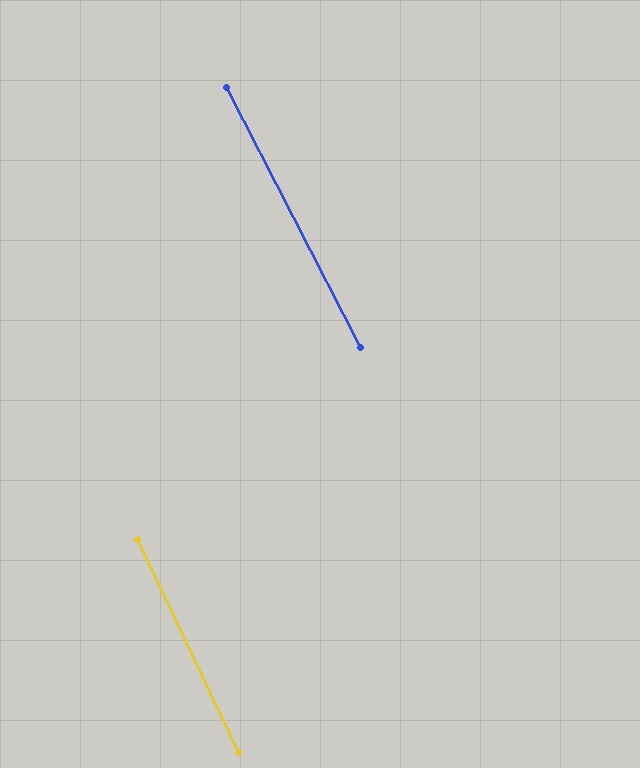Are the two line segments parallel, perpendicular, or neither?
Parallel — their directions differ by only 1.9°.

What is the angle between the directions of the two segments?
Approximately 2 degrees.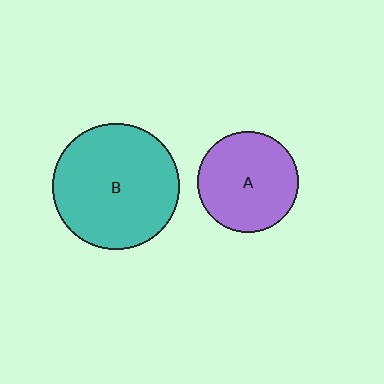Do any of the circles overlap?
No, none of the circles overlap.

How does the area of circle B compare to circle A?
Approximately 1.6 times.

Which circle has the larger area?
Circle B (teal).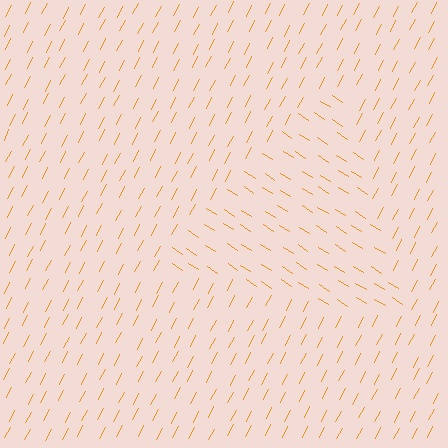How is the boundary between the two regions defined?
The boundary is defined purely by a change in line orientation (approximately 85 degrees difference). All lines are the same color and thickness.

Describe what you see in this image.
The image is filled with small orange line segments. A triangle region in the image has lines oriented differently from the surrounding lines, creating a visible texture boundary.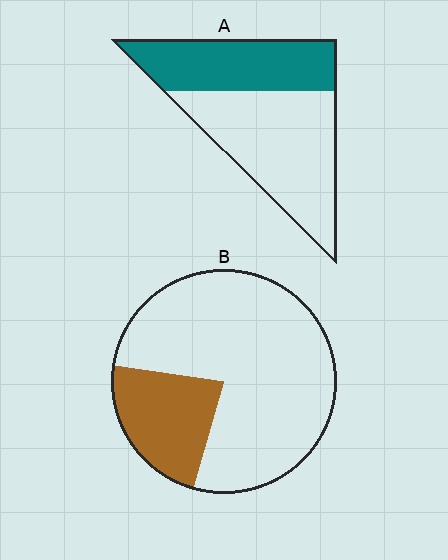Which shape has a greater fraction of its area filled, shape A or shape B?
Shape A.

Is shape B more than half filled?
No.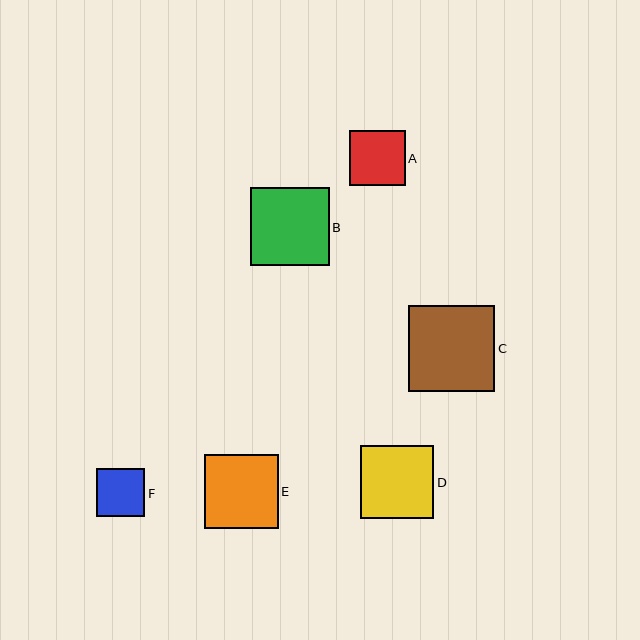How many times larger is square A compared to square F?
Square A is approximately 1.1 times the size of square F.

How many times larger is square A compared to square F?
Square A is approximately 1.1 times the size of square F.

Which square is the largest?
Square C is the largest with a size of approximately 86 pixels.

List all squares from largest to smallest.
From largest to smallest: C, B, E, D, A, F.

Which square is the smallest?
Square F is the smallest with a size of approximately 49 pixels.